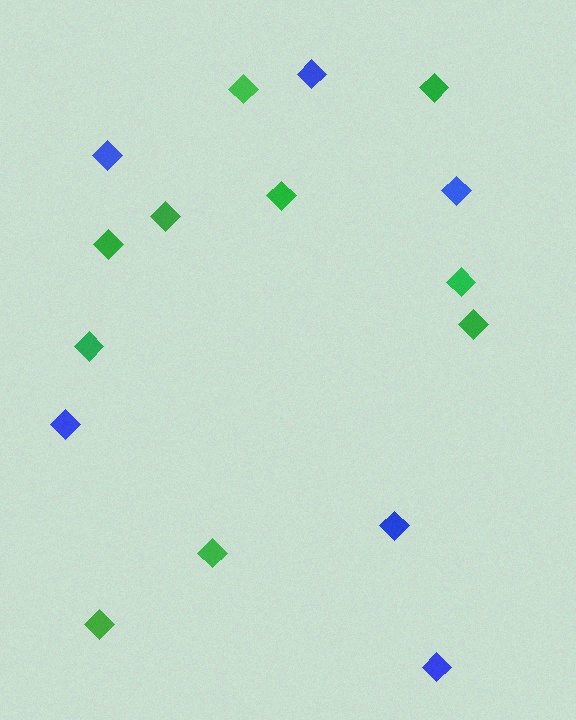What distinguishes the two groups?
There are 2 groups: one group of green diamonds (10) and one group of blue diamonds (6).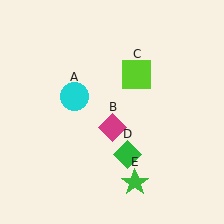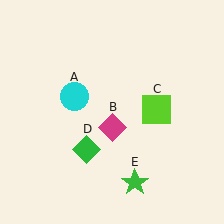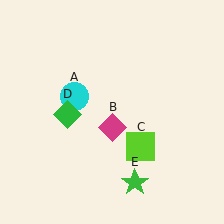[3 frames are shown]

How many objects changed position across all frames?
2 objects changed position: lime square (object C), green diamond (object D).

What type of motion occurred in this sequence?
The lime square (object C), green diamond (object D) rotated clockwise around the center of the scene.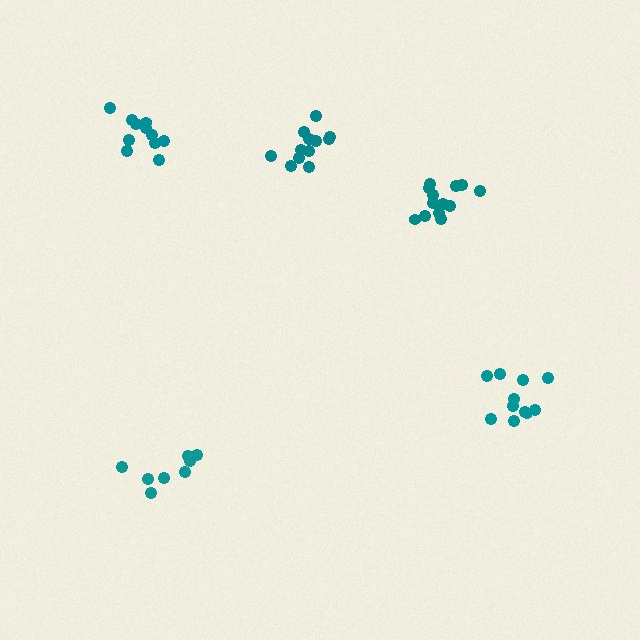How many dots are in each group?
Group 1: 8 dots, Group 2: 11 dots, Group 3: 13 dots, Group 4: 11 dots, Group 5: 12 dots (55 total).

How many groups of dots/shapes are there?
There are 5 groups.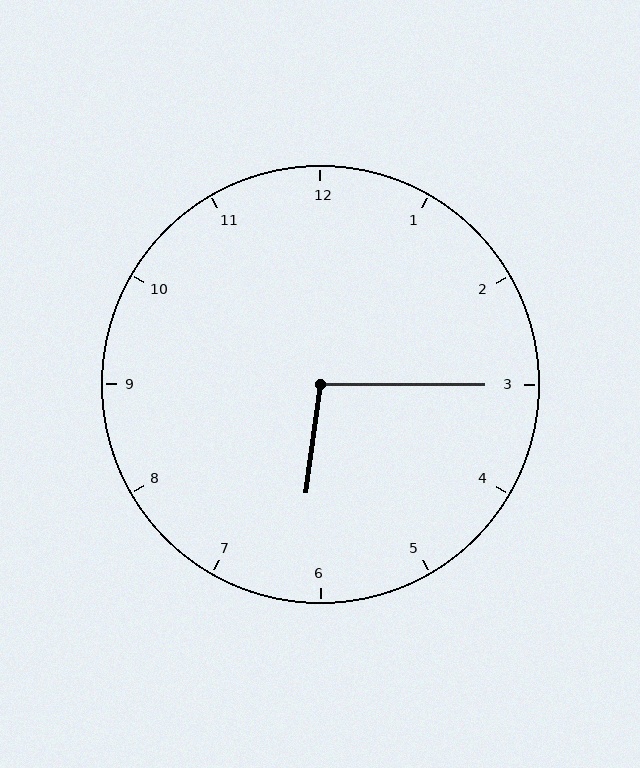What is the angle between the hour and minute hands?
Approximately 98 degrees.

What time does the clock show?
6:15.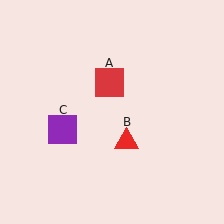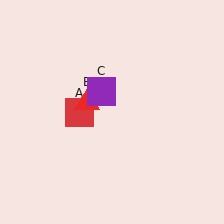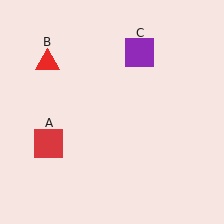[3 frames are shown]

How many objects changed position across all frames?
3 objects changed position: red square (object A), red triangle (object B), purple square (object C).